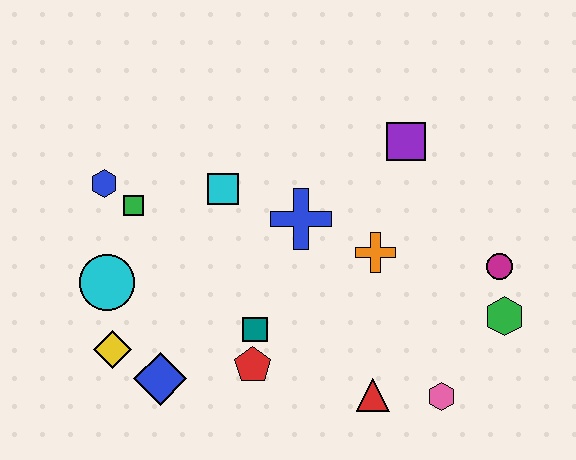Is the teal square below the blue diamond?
No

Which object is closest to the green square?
The blue hexagon is closest to the green square.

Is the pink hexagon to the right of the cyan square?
Yes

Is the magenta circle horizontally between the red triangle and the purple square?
No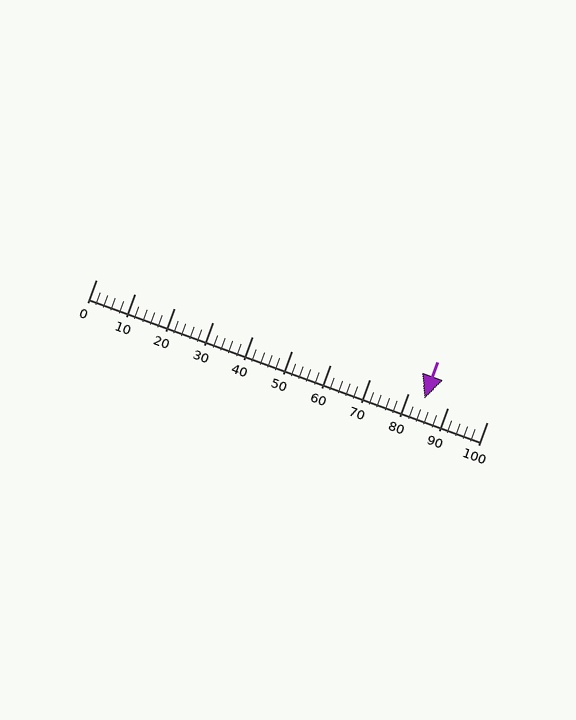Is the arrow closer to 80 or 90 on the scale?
The arrow is closer to 80.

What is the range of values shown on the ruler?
The ruler shows values from 0 to 100.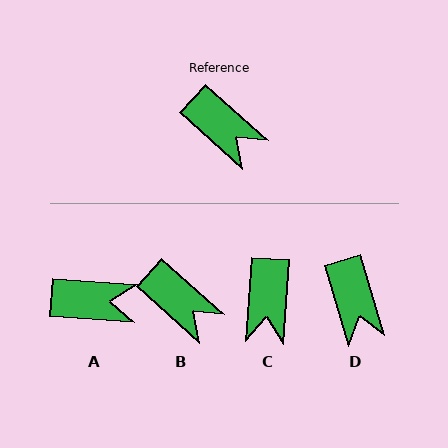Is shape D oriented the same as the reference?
No, it is off by about 32 degrees.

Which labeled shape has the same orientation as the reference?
B.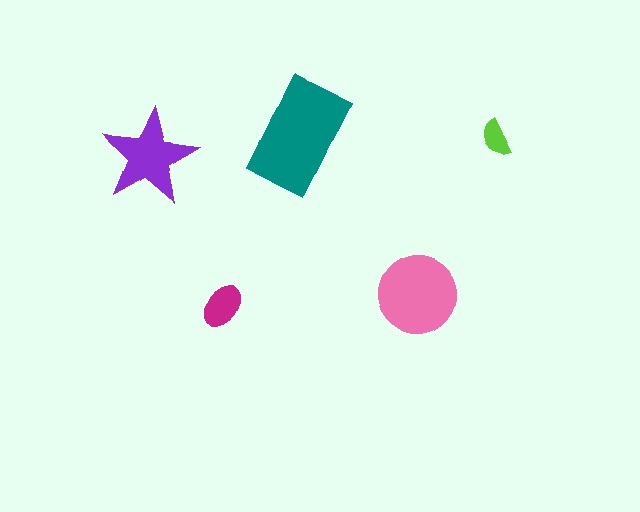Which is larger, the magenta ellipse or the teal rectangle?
The teal rectangle.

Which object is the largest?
The teal rectangle.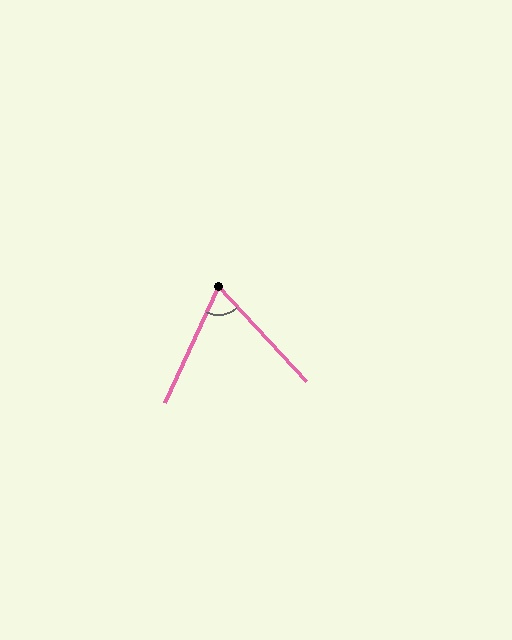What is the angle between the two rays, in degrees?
Approximately 68 degrees.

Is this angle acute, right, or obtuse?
It is acute.